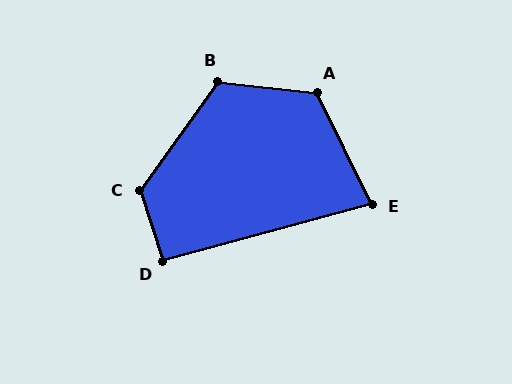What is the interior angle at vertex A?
Approximately 122 degrees (obtuse).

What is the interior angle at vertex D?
Approximately 93 degrees (approximately right).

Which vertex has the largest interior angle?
C, at approximately 126 degrees.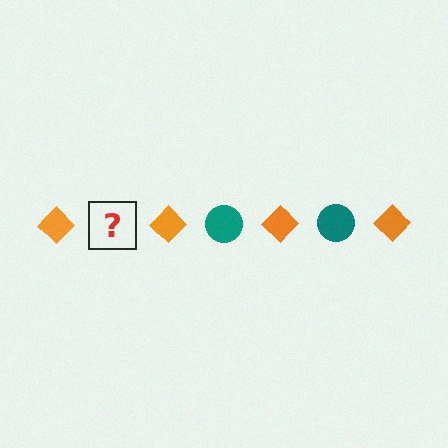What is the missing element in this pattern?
The missing element is a teal circle.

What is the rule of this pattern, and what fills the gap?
The rule is that the pattern alternates between orange diamond and teal circle. The gap should be filled with a teal circle.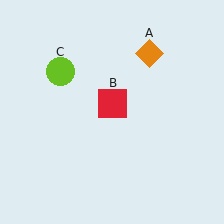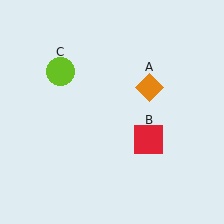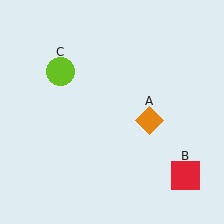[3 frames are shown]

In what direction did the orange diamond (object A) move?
The orange diamond (object A) moved down.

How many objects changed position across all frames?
2 objects changed position: orange diamond (object A), red square (object B).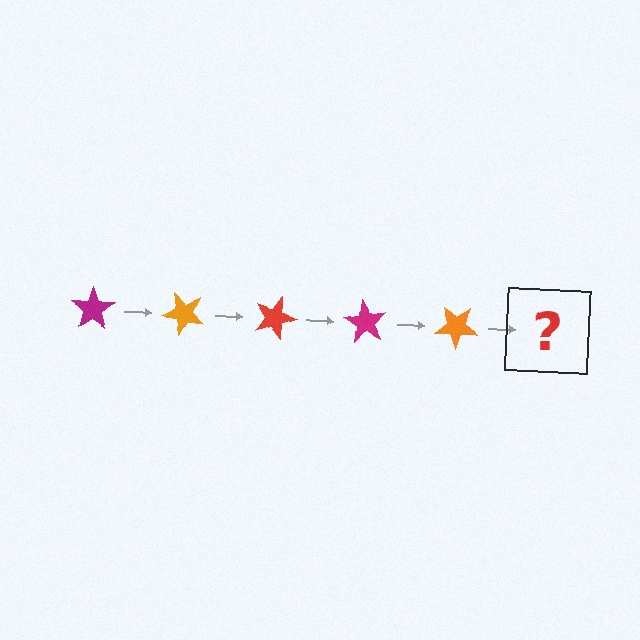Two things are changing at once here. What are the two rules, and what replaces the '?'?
The two rules are that it rotates 45 degrees each step and the color cycles through magenta, orange, and red. The '?' should be a red star, rotated 225 degrees from the start.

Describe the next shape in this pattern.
It should be a red star, rotated 225 degrees from the start.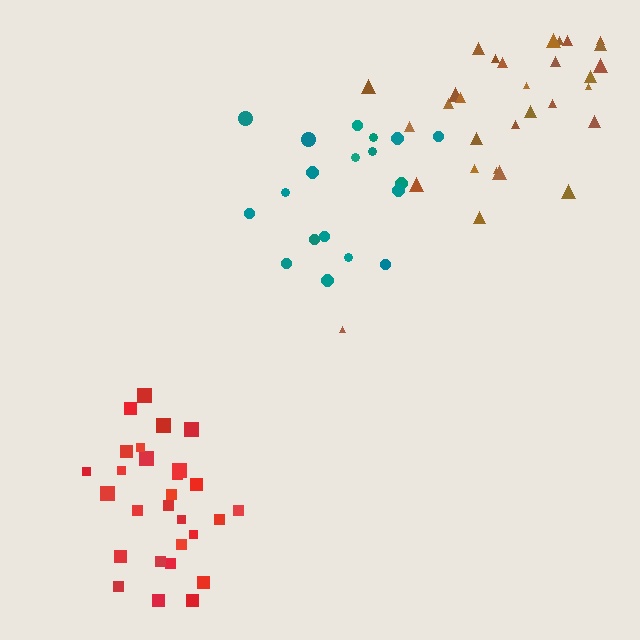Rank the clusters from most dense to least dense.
red, teal, brown.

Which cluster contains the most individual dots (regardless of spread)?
Brown (30).